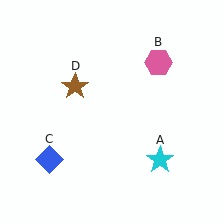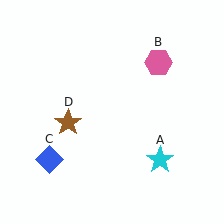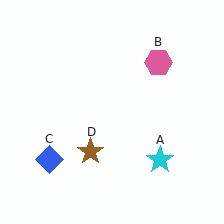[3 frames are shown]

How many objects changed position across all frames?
1 object changed position: brown star (object D).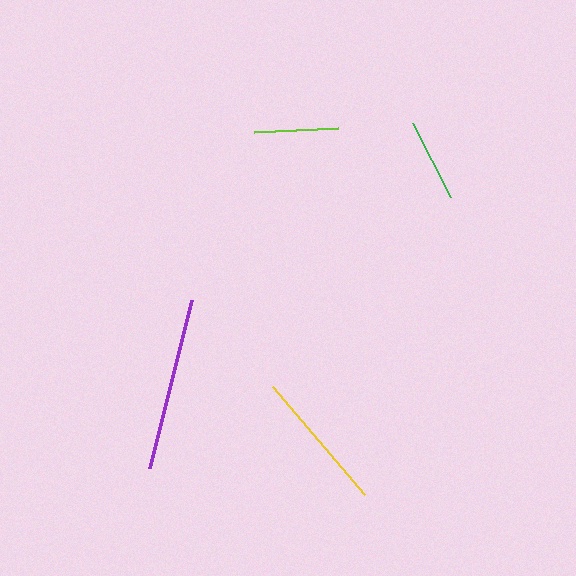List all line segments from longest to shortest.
From longest to shortest: purple, yellow, lime, green.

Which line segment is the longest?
The purple line is the longest at approximately 173 pixels.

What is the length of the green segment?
The green segment is approximately 83 pixels long.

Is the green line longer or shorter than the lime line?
The lime line is longer than the green line.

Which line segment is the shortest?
The green line is the shortest at approximately 83 pixels.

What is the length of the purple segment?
The purple segment is approximately 173 pixels long.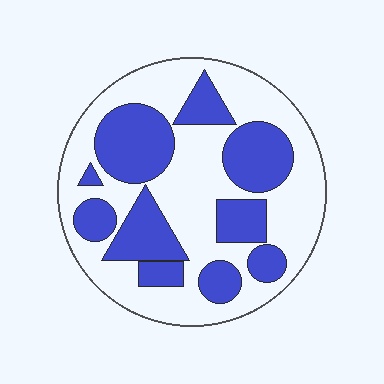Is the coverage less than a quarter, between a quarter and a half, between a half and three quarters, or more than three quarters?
Between a quarter and a half.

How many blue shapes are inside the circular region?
10.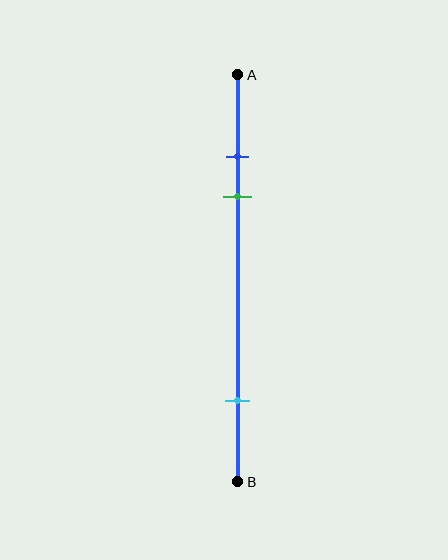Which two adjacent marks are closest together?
The blue and green marks are the closest adjacent pair.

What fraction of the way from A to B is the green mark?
The green mark is approximately 30% (0.3) of the way from A to B.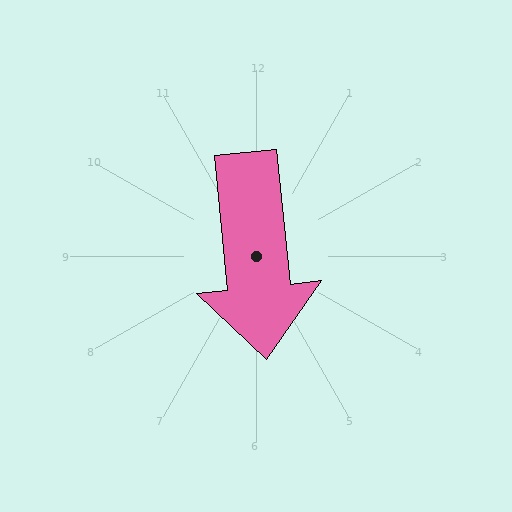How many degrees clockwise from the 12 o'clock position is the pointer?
Approximately 174 degrees.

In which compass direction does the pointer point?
South.